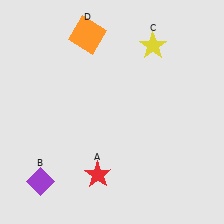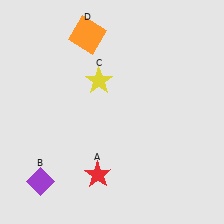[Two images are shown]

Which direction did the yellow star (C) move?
The yellow star (C) moved left.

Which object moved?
The yellow star (C) moved left.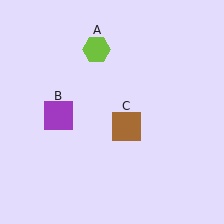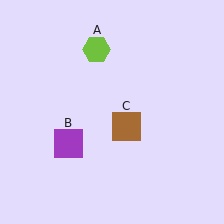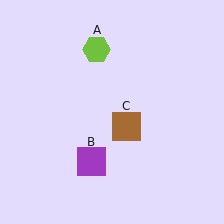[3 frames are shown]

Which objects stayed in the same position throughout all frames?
Lime hexagon (object A) and brown square (object C) remained stationary.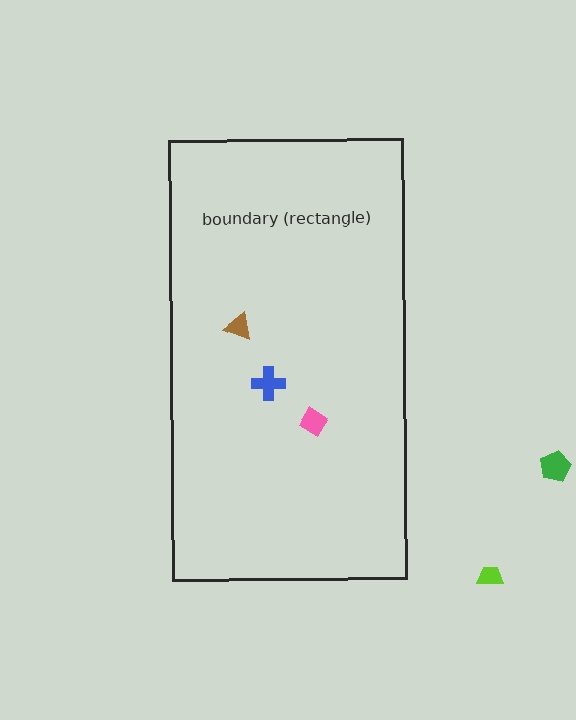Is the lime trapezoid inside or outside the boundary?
Outside.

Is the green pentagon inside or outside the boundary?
Outside.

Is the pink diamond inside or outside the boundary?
Inside.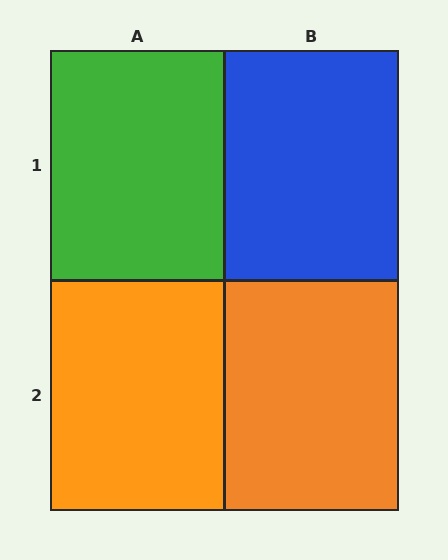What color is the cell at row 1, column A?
Green.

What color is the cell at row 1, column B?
Blue.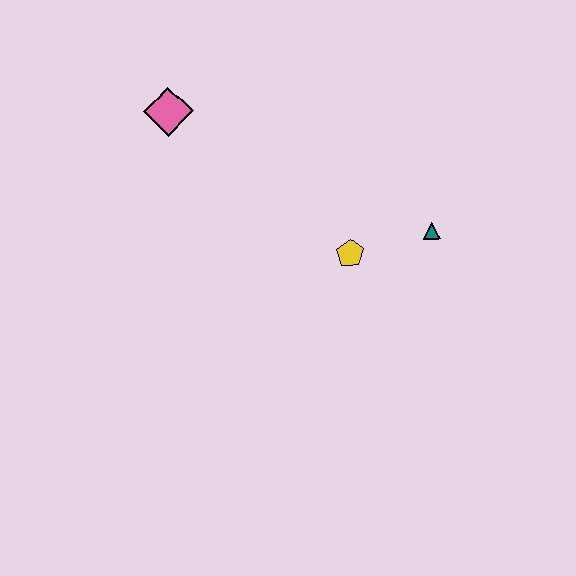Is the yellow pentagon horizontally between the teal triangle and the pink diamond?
Yes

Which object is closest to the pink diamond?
The yellow pentagon is closest to the pink diamond.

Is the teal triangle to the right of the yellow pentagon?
Yes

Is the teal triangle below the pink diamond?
Yes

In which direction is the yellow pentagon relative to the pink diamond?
The yellow pentagon is to the right of the pink diamond.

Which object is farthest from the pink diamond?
The teal triangle is farthest from the pink diamond.